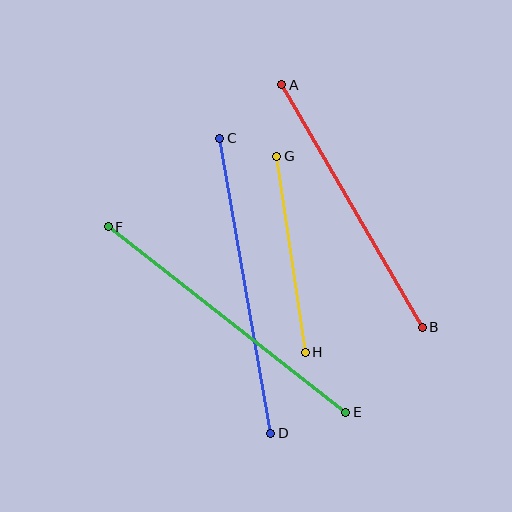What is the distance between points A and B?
The distance is approximately 280 pixels.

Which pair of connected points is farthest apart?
Points E and F are farthest apart.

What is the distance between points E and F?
The distance is approximately 301 pixels.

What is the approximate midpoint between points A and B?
The midpoint is at approximately (352, 206) pixels.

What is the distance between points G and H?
The distance is approximately 198 pixels.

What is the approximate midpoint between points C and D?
The midpoint is at approximately (245, 286) pixels.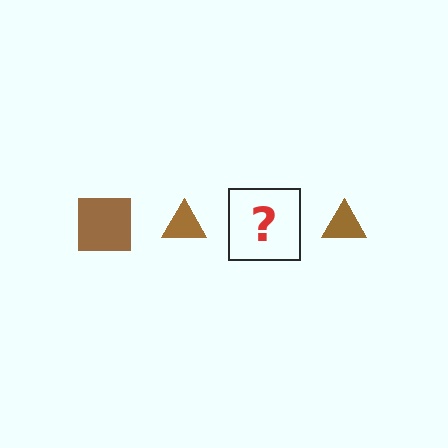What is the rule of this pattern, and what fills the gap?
The rule is that the pattern cycles through square, triangle shapes in brown. The gap should be filled with a brown square.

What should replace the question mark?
The question mark should be replaced with a brown square.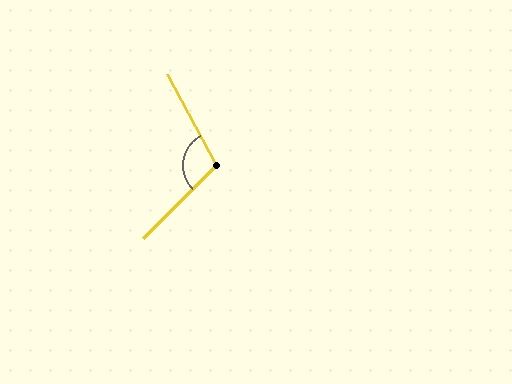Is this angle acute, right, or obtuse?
It is obtuse.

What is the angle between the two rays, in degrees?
Approximately 106 degrees.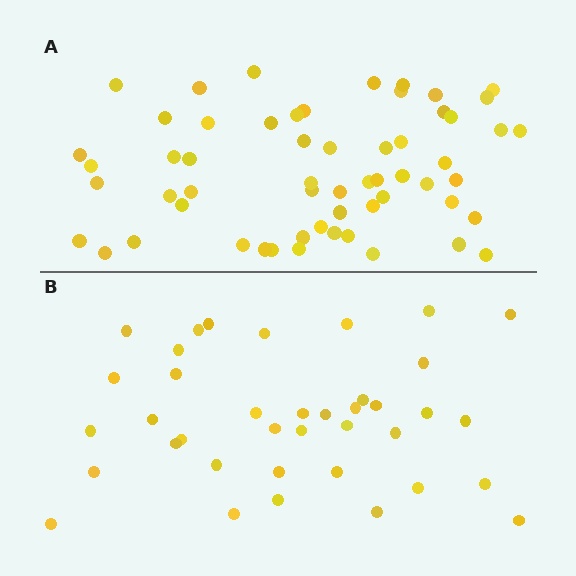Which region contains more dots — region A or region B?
Region A (the top region) has more dots.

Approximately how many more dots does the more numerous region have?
Region A has approximately 20 more dots than region B.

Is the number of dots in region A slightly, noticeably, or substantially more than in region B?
Region A has substantially more. The ratio is roughly 1.5 to 1.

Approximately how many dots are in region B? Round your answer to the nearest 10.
About 40 dots. (The exact count is 38, which rounds to 40.)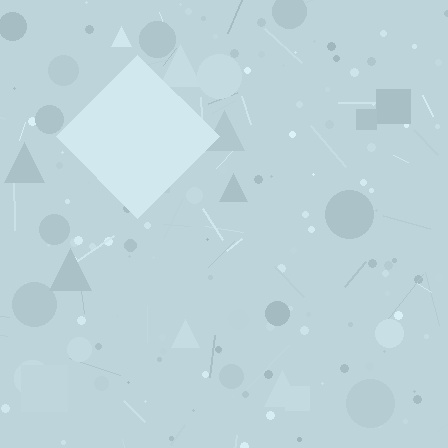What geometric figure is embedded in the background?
A diamond is embedded in the background.